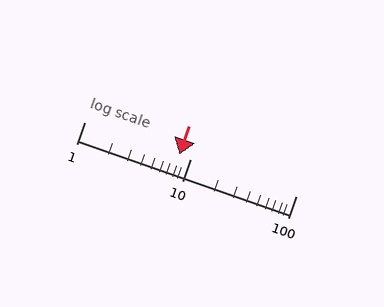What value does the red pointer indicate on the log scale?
The pointer indicates approximately 7.9.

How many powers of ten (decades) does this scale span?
The scale spans 2 decades, from 1 to 100.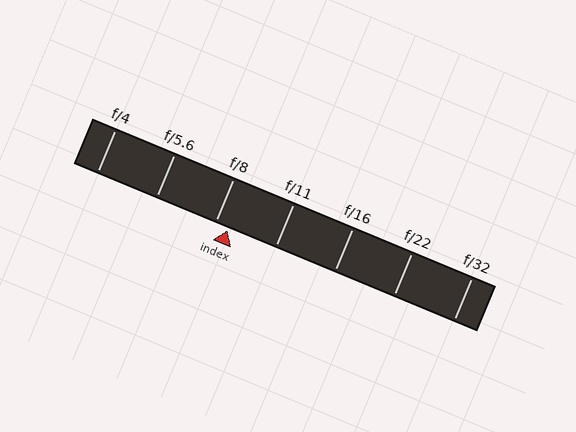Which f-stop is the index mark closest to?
The index mark is closest to f/8.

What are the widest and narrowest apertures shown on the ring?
The widest aperture shown is f/4 and the narrowest is f/32.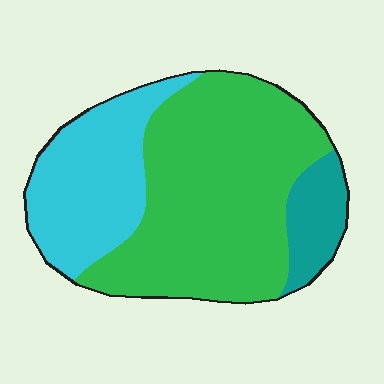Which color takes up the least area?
Teal, at roughly 10%.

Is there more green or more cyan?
Green.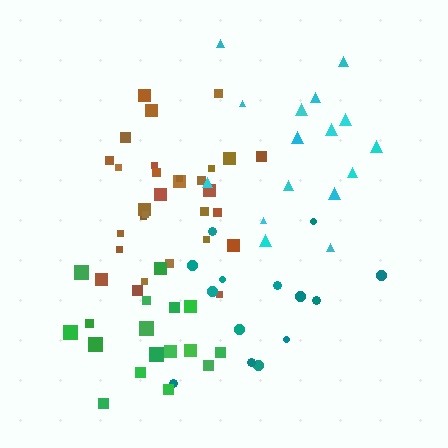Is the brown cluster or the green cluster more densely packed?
Brown.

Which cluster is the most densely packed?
Brown.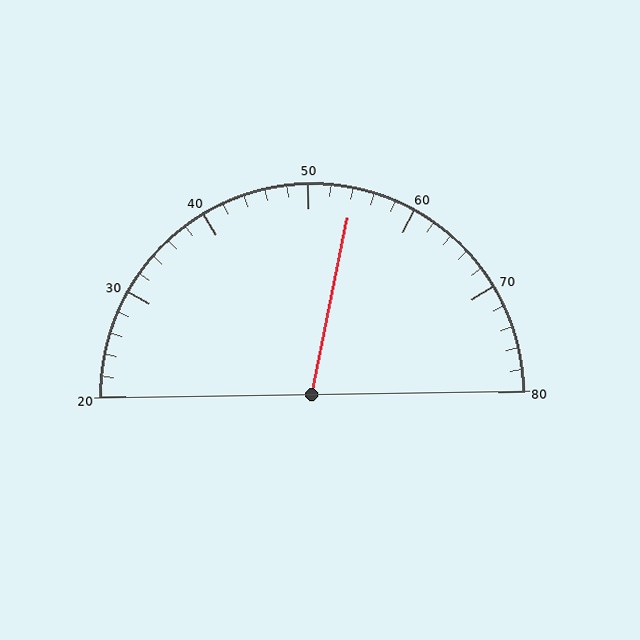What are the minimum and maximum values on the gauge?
The gauge ranges from 20 to 80.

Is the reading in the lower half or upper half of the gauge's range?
The reading is in the upper half of the range (20 to 80).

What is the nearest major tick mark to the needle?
The nearest major tick mark is 50.